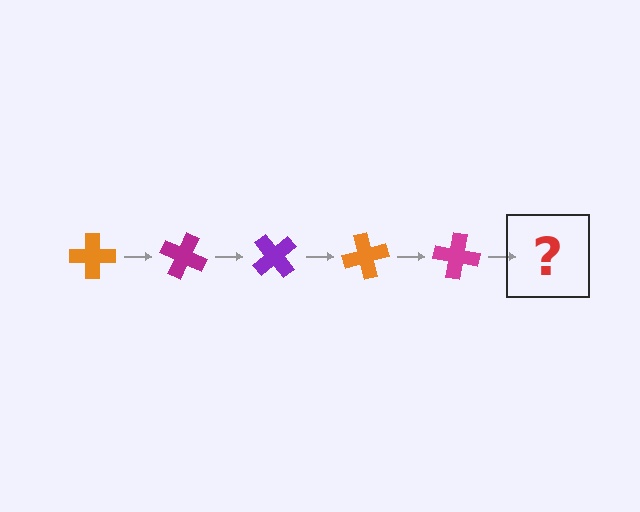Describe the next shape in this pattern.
It should be a purple cross, rotated 125 degrees from the start.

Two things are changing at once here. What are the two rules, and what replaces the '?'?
The two rules are that it rotates 25 degrees each step and the color cycles through orange, magenta, and purple. The '?' should be a purple cross, rotated 125 degrees from the start.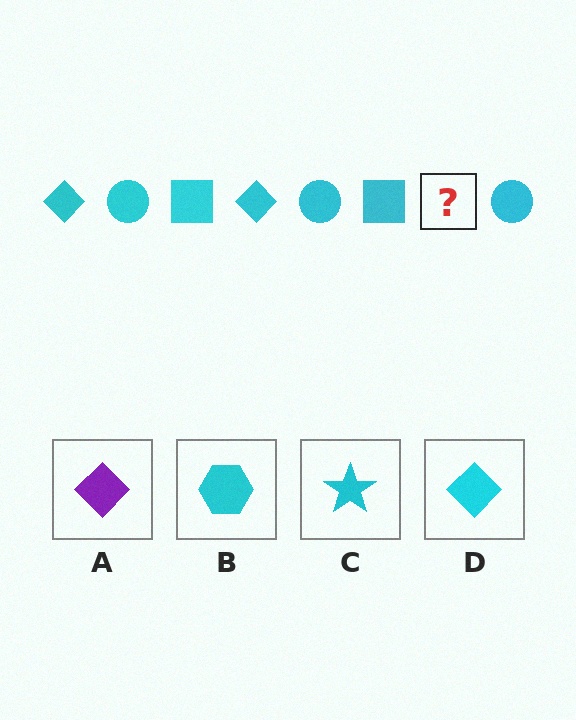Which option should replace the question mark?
Option D.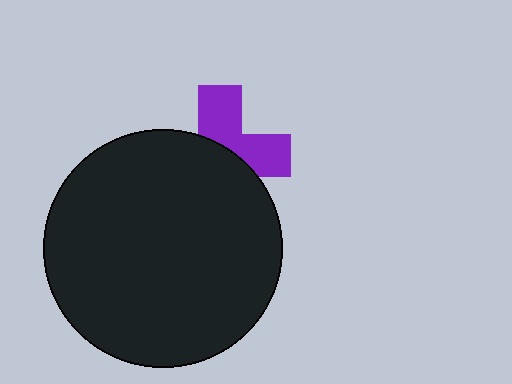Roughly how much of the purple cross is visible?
A small part of it is visible (roughly 44%).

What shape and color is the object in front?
The object in front is a black circle.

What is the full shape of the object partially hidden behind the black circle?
The partially hidden object is a purple cross.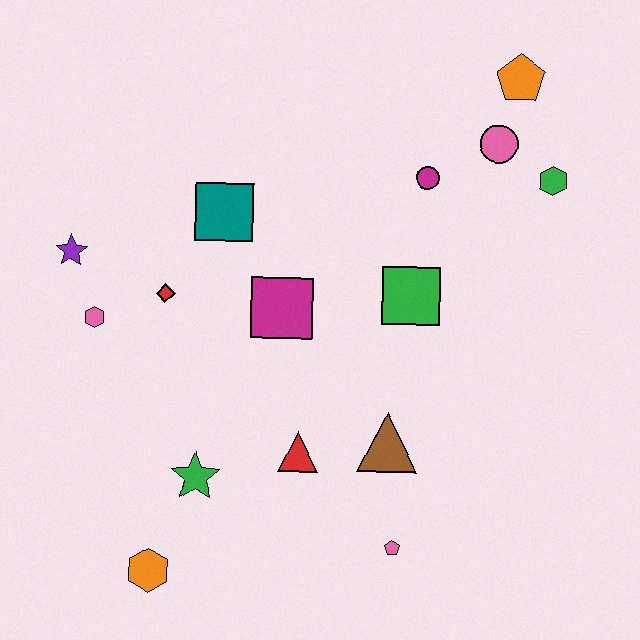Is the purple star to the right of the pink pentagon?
No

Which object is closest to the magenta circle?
The pink circle is closest to the magenta circle.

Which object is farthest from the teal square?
The pink pentagon is farthest from the teal square.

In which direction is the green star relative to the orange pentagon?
The green star is below the orange pentagon.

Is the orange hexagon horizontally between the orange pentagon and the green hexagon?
No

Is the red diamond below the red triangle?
No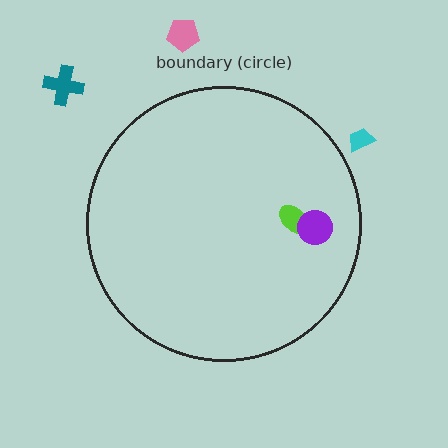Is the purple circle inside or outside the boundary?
Inside.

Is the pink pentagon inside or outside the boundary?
Outside.